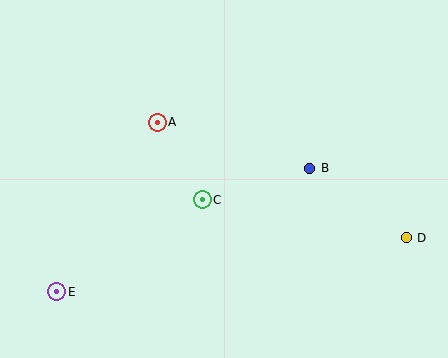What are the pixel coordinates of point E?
Point E is at (57, 292).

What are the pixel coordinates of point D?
Point D is at (406, 238).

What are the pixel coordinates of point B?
Point B is at (310, 168).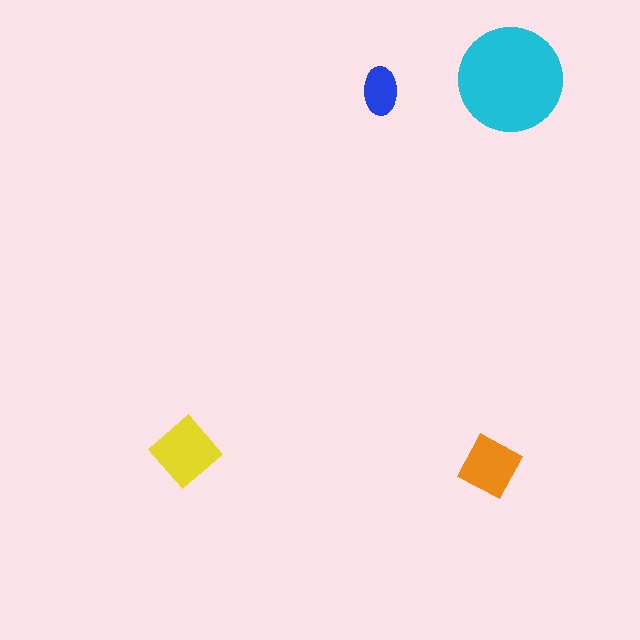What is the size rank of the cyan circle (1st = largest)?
1st.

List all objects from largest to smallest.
The cyan circle, the yellow diamond, the orange square, the blue ellipse.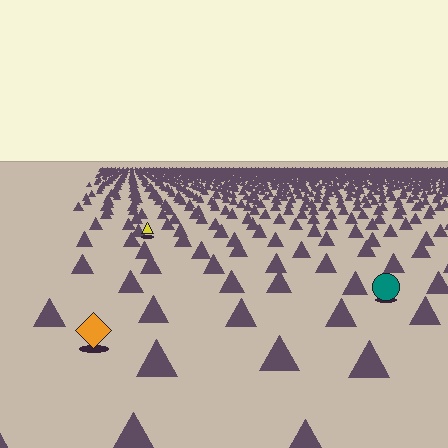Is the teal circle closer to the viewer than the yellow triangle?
Yes. The teal circle is closer — you can tell from the texture gradient: the ground texture is coarser near it.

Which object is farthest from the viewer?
The yellow triangle is farthest from the viewer. It appears smaller and the ground texture around it is denser.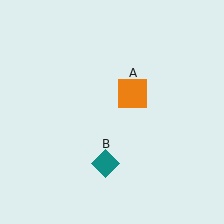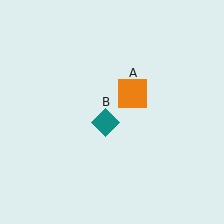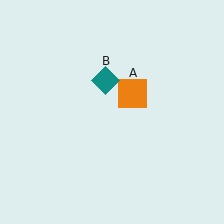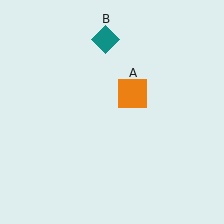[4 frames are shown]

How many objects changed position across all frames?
1 object changed position: teal diamond (object B).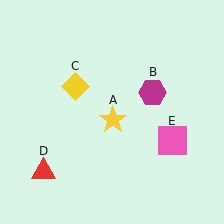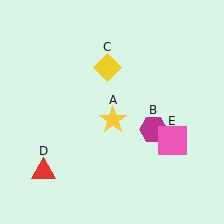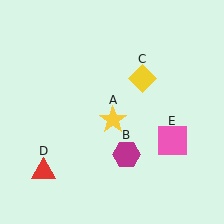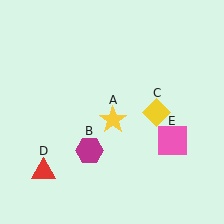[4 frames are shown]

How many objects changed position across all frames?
2 objects changed position: magenta hexagon (object B), yellow diamond (object C).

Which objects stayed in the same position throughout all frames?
Yellow star (object A) and red triangle (object D) and pink square (object E) remained stationary.